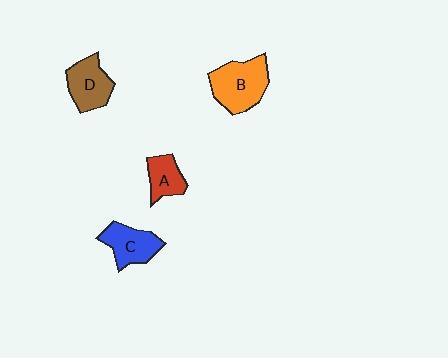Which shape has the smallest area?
Shape A (red).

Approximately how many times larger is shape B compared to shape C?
Approximately 1.4 times.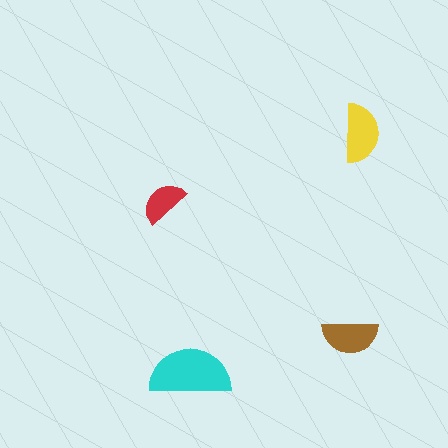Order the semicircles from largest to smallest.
the cyan one, the yellow one, the brown one, the red one.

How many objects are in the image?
There are 4 objects in the image.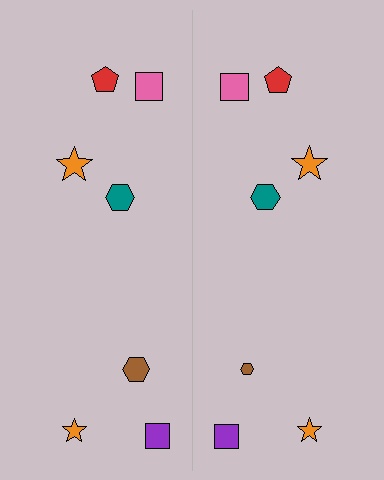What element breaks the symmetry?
The brown hexagon on the right side has a different size than its mirror counterpart.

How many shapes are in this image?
There are 14 shapes in this image.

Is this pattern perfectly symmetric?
No, the pattern is not perfectly symmetric. The brown hexagon on the right side has a different size than its mirror counterpart.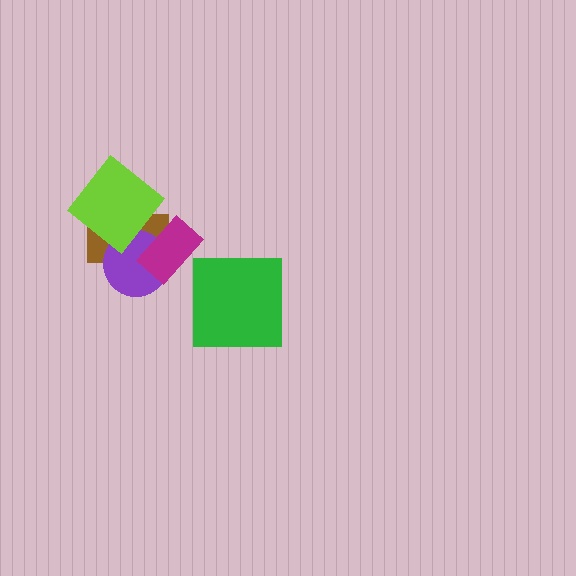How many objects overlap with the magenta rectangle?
3 objects overlap with the magenta rectangle.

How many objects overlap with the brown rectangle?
3 objects overlap with the brown rectangle.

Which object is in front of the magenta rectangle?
The lime diamond is in front of the magenta rectangle.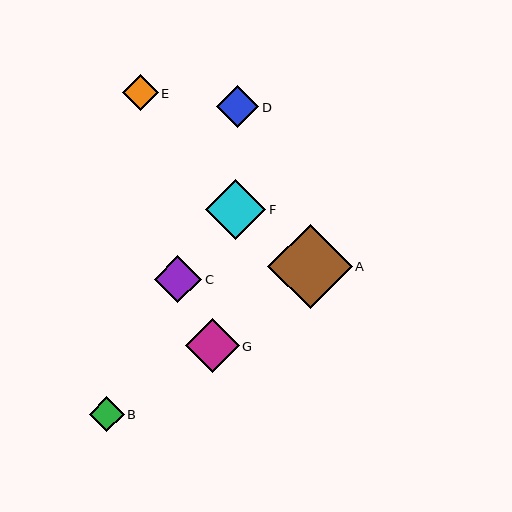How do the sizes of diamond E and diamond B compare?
Diamond E and diamond B are approximately the same size.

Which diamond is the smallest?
Diamond B is the smallest with a size of approximately 35 pixels.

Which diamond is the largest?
Diamond A is the largest with a size of approximately 84 pixels.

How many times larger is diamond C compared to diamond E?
Diamond C is approximately 1.3 times the size of diamond E.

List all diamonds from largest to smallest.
From largest to smallest: A, F, G, C, D, E, B.